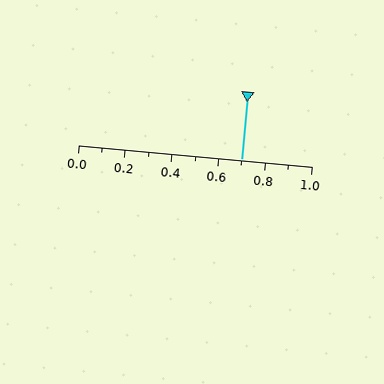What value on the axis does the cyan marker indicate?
The marker indicates approximately 0.7.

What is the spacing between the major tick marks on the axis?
The major ticks are spaced 0.2 apart.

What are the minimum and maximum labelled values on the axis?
The axis runs from 0.0 to 1.0.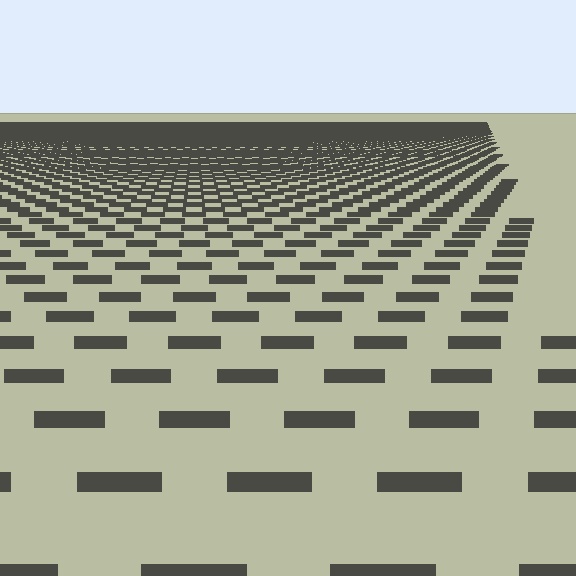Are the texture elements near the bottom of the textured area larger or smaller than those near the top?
Larger. Near the bottom, elements are closer to the viewer and appear at a bigger on-screen size.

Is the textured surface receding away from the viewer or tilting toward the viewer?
The surface is receding away from the viewer. Texture elements get smaller and denser toward the top.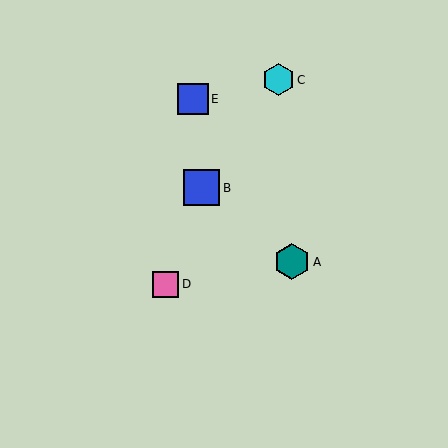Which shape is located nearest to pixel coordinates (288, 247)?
The teal hexagon (labeled A) at (292, 262) is nearest to that location.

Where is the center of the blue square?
The center of the blue square is at (193, 99).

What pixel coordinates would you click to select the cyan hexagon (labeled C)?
Click at (278, 80) to select the cyan hexagon C.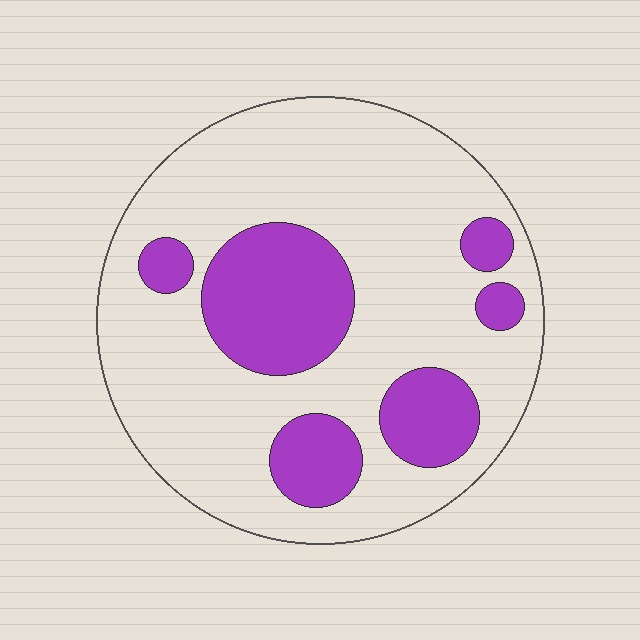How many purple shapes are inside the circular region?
6.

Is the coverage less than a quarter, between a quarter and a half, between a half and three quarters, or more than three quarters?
Between a quarter and a half.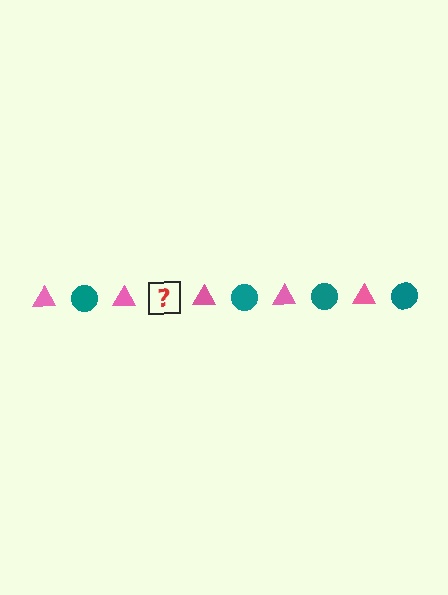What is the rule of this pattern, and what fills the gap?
The rule is that the pattern alternates between pink triangle and teal circle. The gap should be filled with a teal circle.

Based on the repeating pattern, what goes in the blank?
The blank should be a teal circle.